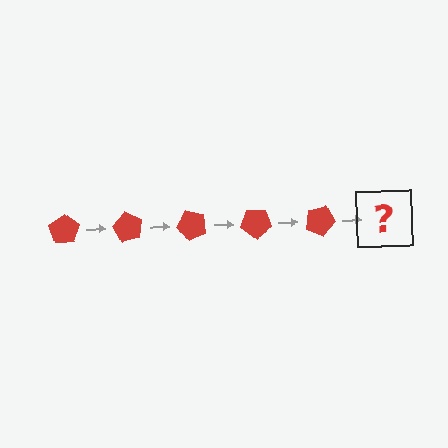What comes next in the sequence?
The next element should be a red pentagon rotated 300 degrees.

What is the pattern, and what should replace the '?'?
The pattern is that the pentagon rotates 60 degrees each step. The '?' should be a red pentagon rotated 300 degrees.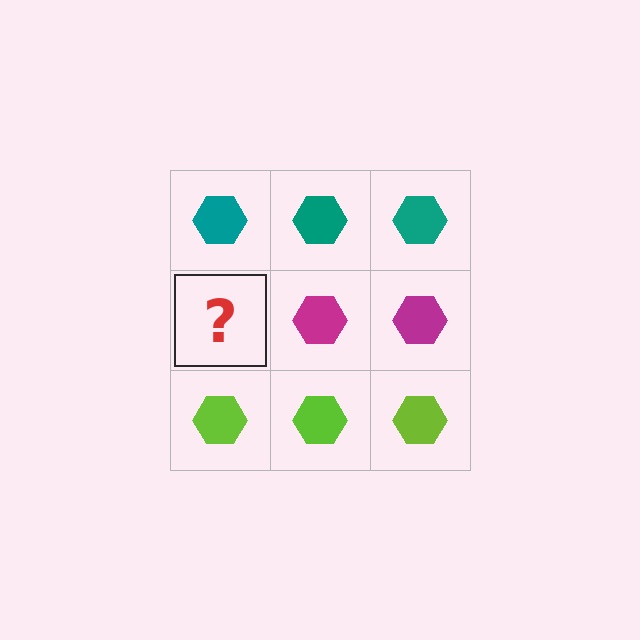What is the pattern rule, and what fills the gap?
The rule is that each row has a consistent color. The gap should be filled with a magenta hexagon.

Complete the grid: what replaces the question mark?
The question mark should be replaced with a magenta hexagon.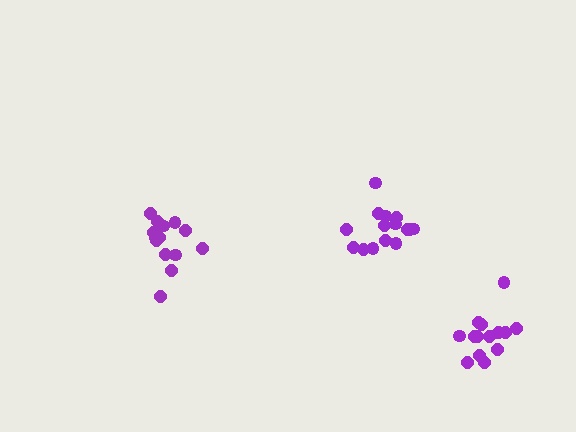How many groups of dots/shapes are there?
There are 3 groups.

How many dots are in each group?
Group 1: 15 dots, Group 2: 14 dots, Group 3: 14 dots (43 total).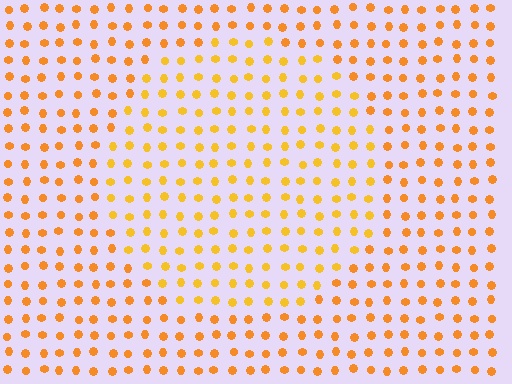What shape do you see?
I see a circle.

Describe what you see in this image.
The image is filled with small orange elements in a uniform arrangement. A circle-shaped region is visible where the elements are tinted to a slightly different hue, forming a subtle color boundary.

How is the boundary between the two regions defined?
The boundary is defined purely by a slight shift in hue (about 16 degrees). Spacing, size, and orientation are identical on both sides.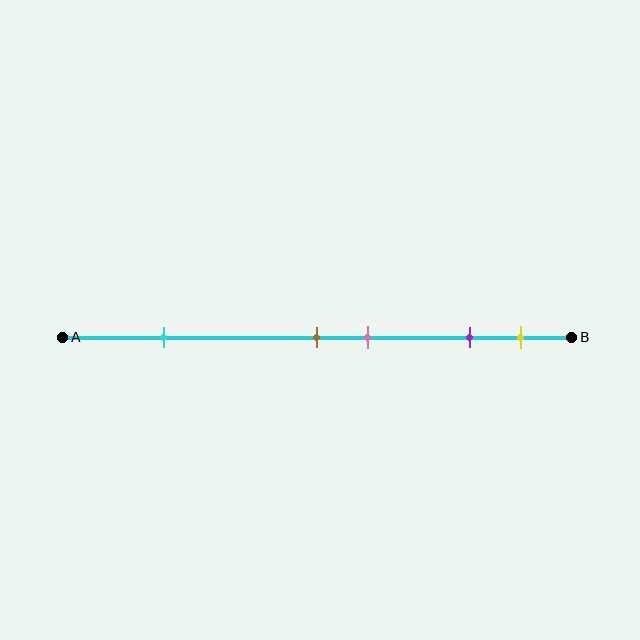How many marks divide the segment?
There are 5 marks dividing the segment.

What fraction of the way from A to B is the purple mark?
The purple mark is approximately 80% (0.8) of the way from A to B.